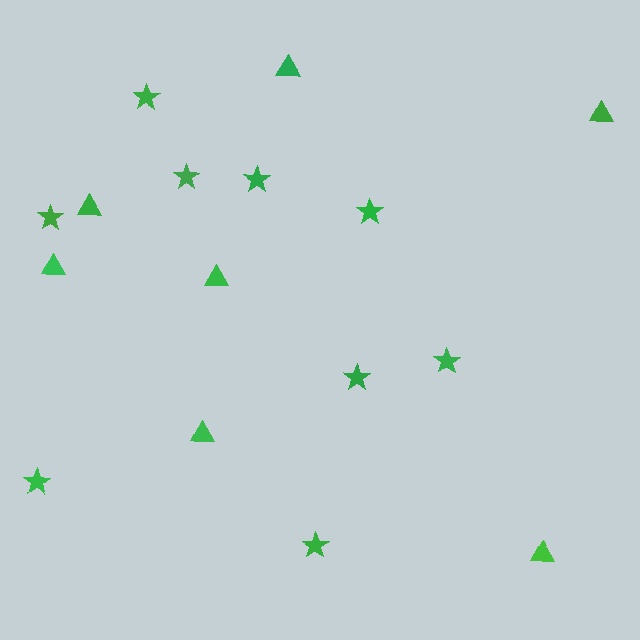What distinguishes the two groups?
There are 2 groups: one group of stars (9) and one group of triangles (7).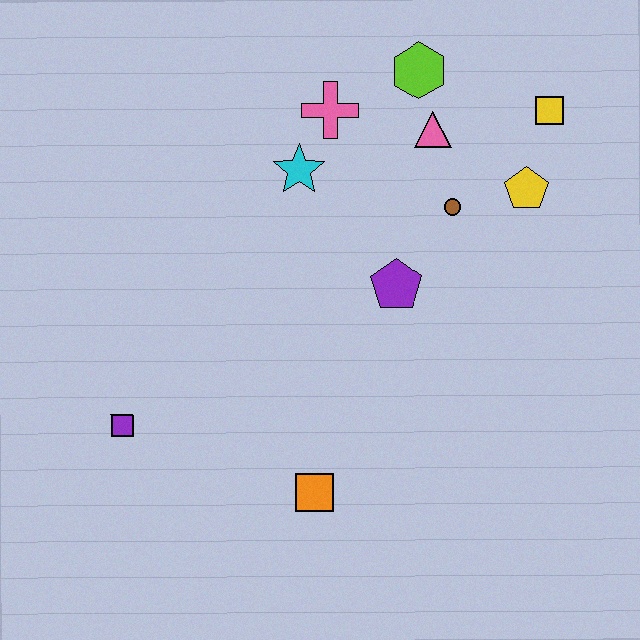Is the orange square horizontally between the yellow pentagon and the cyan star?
Yes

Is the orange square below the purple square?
Yes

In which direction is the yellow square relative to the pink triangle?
The yellow square is to the right of the pink triangle.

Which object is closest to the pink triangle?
The lime hexagon is closest to the pink triangle.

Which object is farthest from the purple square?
The yellow square is farthest from the purple square.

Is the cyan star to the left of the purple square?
No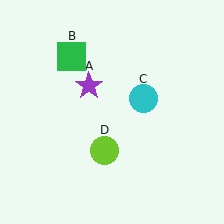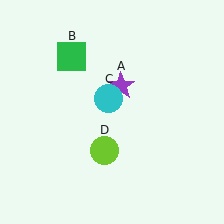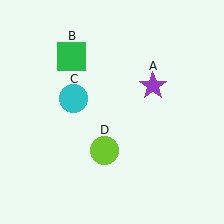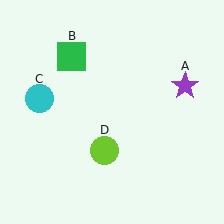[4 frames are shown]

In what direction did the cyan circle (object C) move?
The cyan circle (object C) moved left.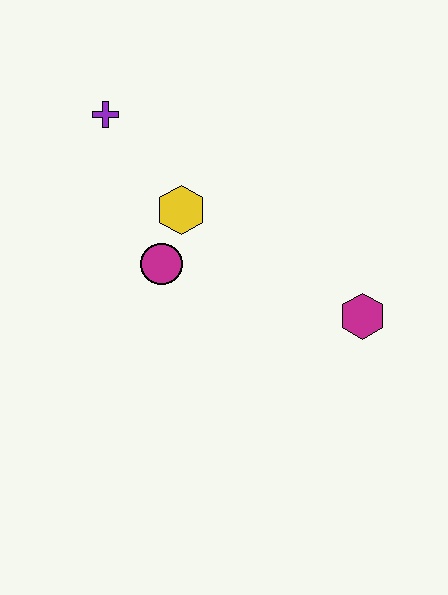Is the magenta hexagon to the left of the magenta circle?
No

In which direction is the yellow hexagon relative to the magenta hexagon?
The yellow hexagon is to the left of the magenta hexagon.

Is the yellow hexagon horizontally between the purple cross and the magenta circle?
No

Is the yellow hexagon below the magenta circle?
No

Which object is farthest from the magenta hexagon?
The purple cross is farthest from the magenta hexagon.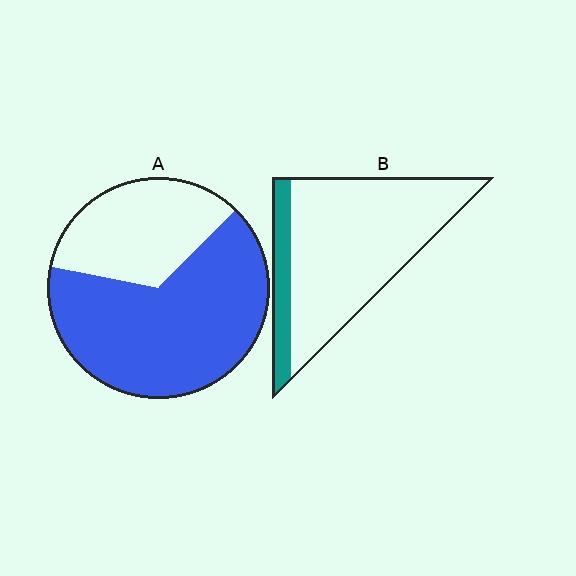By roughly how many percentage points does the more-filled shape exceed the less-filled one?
By roughly 50 percentage points (A over B).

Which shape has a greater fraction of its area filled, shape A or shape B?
Shape A.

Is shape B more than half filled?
No.